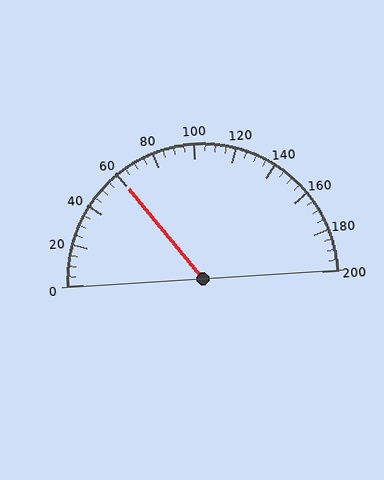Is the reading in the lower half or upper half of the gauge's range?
The reading is in the lower half of the range (0 to 200).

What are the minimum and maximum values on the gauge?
The gauge ranges from 0 to 200.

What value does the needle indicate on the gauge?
The needle indicates approximately 60.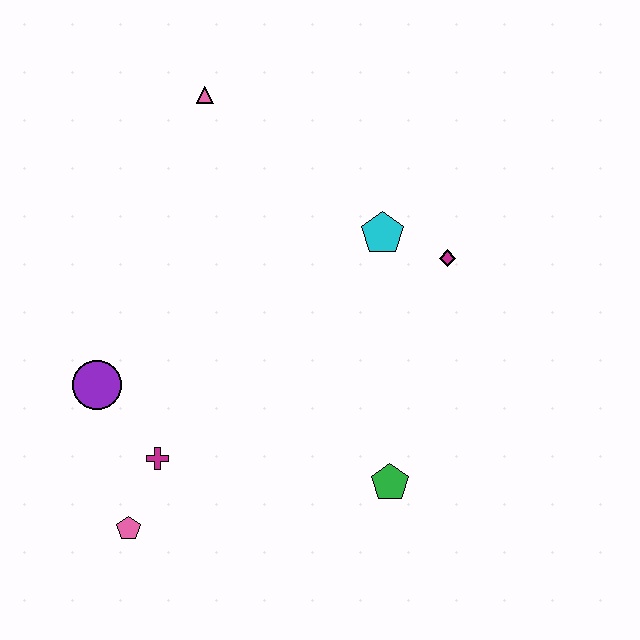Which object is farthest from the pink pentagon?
The pink triangle is farthest from the pink pentagon.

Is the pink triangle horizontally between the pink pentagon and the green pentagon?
Yes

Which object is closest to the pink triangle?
The cyan pentagon is closest to the pink triangle.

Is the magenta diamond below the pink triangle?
Yes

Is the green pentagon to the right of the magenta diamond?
No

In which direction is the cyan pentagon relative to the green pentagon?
The cyan pentagon is above the green pentagon.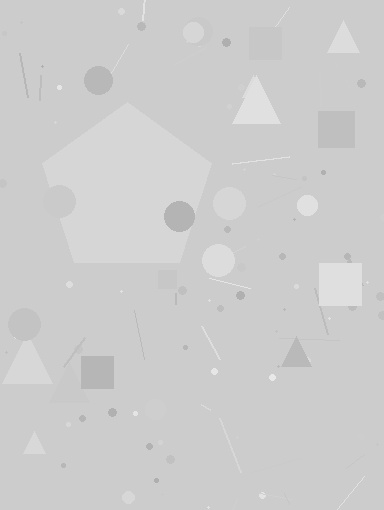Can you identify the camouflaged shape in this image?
The camouflaged shape is a pentagon.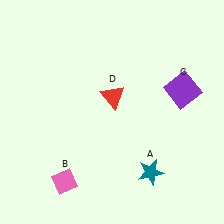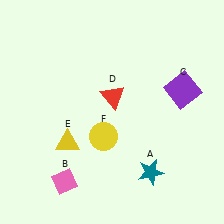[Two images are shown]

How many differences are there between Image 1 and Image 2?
There are 2 differences between the two images.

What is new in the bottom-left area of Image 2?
A yellow circle (F) was added in the bottom-left area of Image 2.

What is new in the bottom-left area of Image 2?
A yellow triangle (E) was added in the bottom-left area of Image 2.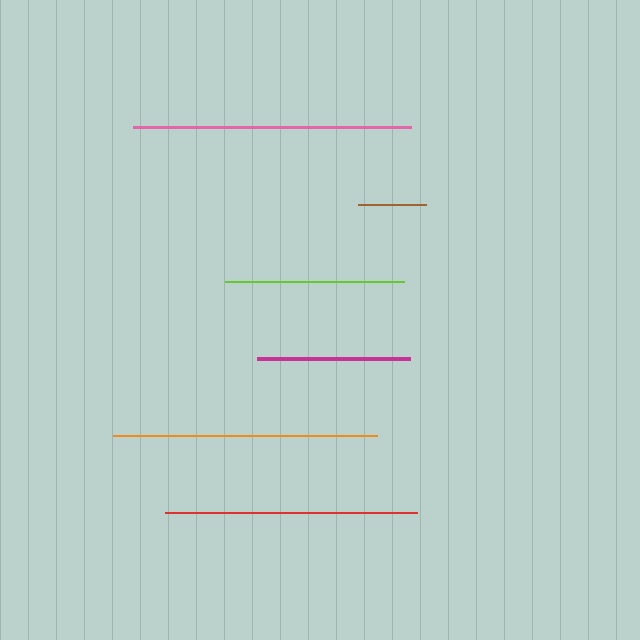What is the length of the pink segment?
The pink segment is approximately 278 pixels long.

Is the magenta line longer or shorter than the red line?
The red line is longer than the magenta line.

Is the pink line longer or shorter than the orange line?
The pink line is longer than the orange line.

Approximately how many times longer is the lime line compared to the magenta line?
The lime line is approximately 1.2 times the length of the magenta line.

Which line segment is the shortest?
The brown line is the shortest at approximately 69 pixels.